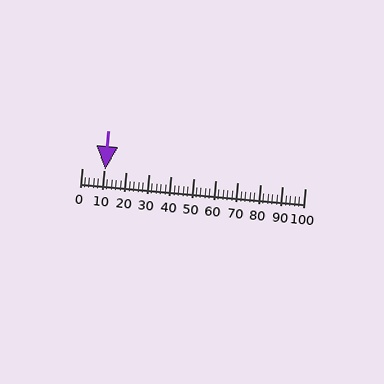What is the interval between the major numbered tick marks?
The major tick marks are spaced 10 units apart.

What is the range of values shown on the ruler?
The ruler shows values from 0 to 100.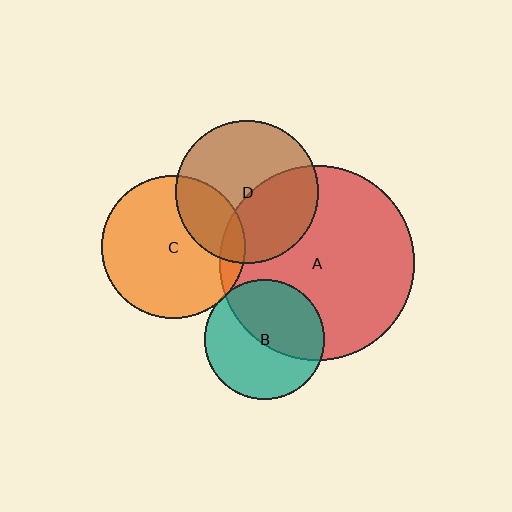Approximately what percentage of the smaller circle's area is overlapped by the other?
Approximately 50%.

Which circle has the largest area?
Circle A (red).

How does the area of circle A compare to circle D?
Approximately 1.8 times.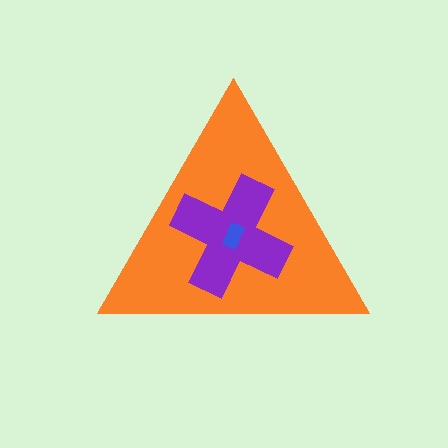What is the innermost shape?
The blue rectangle.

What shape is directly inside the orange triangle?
The purple cross.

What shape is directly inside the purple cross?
The blue rectangle.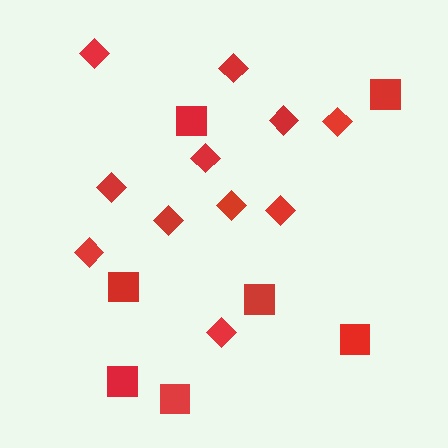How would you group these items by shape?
There are 2 groups: one group of diamonds (11) and one group of squares (7).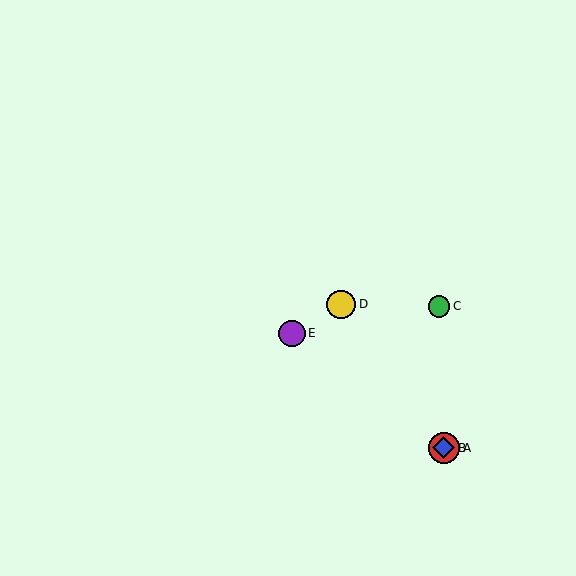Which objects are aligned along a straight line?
Objects A, B, E are aligned along a straight line.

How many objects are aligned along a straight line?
3 objects (A, B, E) are aligned along a straight line.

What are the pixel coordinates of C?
Object C is at (439, 306).